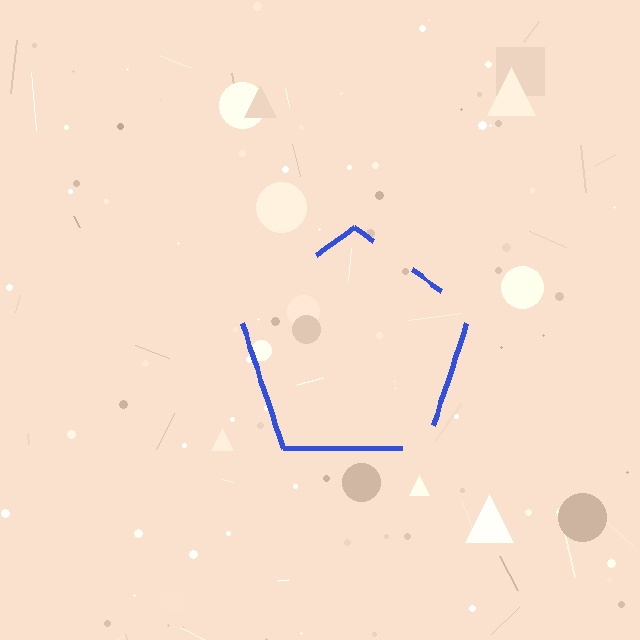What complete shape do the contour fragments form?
The contour fragments form a pentagon.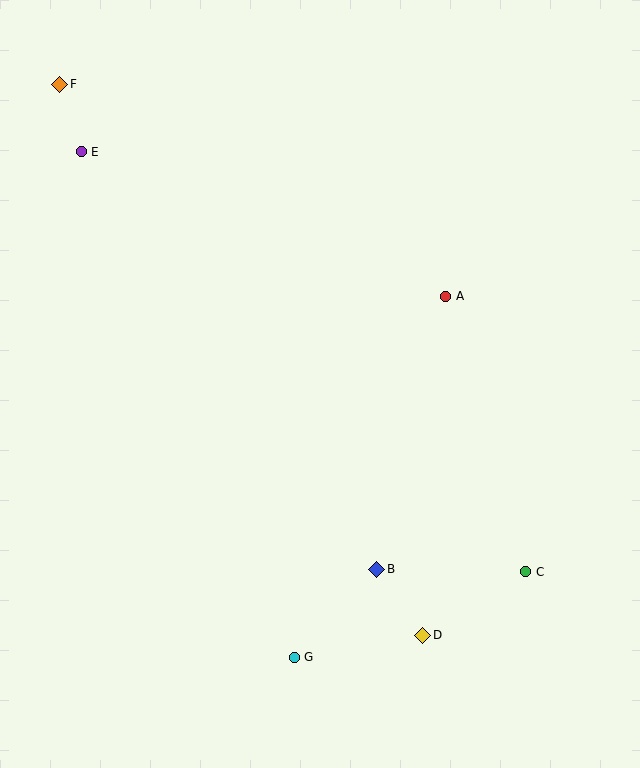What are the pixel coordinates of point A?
Point A is at (446, 296).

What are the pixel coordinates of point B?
Point B is at (377, 569).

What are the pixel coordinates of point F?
Point F is at (60, 84).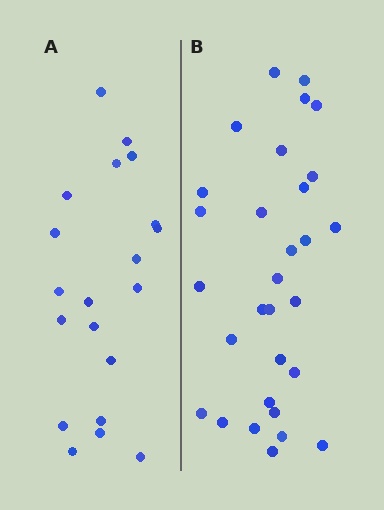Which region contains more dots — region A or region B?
Region B (the right region) has more dots.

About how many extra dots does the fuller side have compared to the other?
Region B has roughly 10 or so more dots than region A.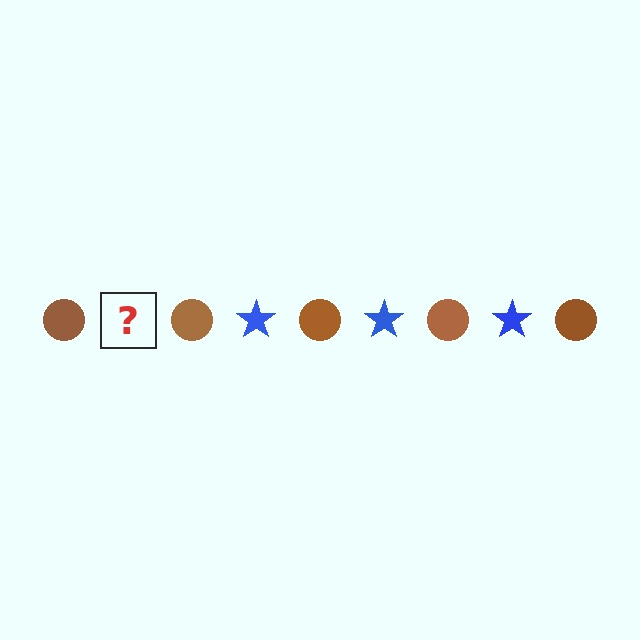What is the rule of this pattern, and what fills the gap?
The rule is that the pattern alternates between brown circle and blue star. The gap should be filled with a blue star.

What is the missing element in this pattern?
The missing element is a blue star.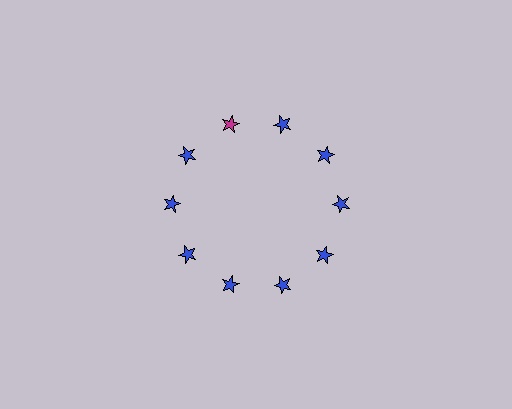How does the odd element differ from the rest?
It has a different color: magenta instead of blue.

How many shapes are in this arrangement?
There are 10 shapes arranged in a ring pattern.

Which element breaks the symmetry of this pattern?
The magenta star at roughly the 11 o'clock position breaks the symmetry. All other shapes are blue stars.